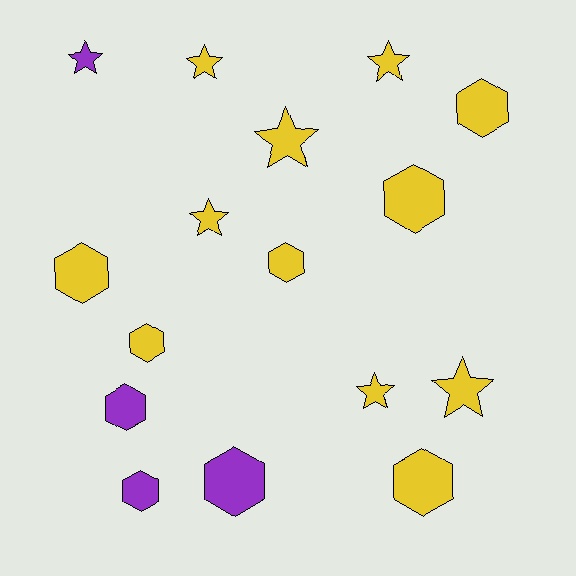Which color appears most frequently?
Yellow, with 12 objects.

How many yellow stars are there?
There are 6 yellow stars.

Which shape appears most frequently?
Hexagon, with 9 objects.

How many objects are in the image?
There are 16 objects.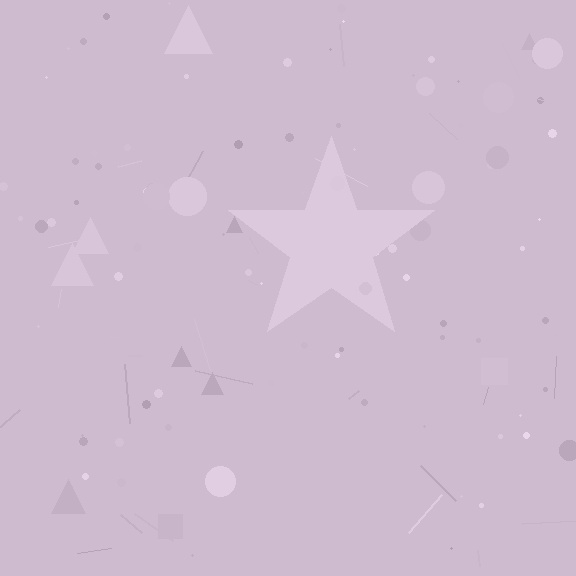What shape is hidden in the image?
A star is hidden in the image.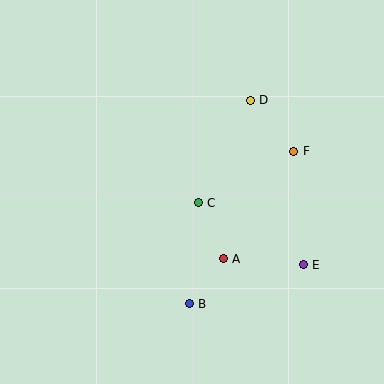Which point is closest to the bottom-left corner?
Point B is closest to the bottom-left corner.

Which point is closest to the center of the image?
Point C at (198, 203) is closest to the center.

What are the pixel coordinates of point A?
Point A is at (223, 259).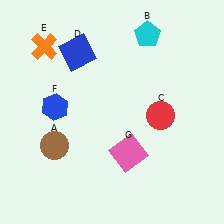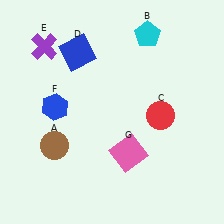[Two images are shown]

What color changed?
The cross (E) changed from orange in Image 1 to purple in Image 2.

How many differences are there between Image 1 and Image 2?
There is 1 difference between the two images.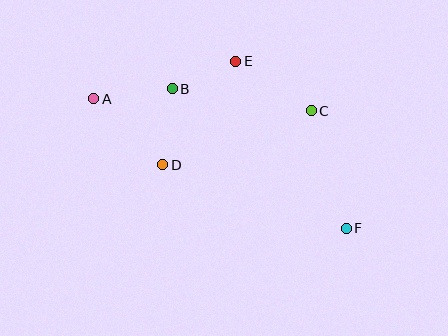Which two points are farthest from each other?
Points A and F are farthest from each other.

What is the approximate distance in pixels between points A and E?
The distance between A and E is approximately 147 pixels.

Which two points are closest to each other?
Points B and E are closest to each other.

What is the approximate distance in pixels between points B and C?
The distance between B and C is approximately 141 pixels.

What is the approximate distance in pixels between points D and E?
The distance between D and E is approximately 126 pixels.